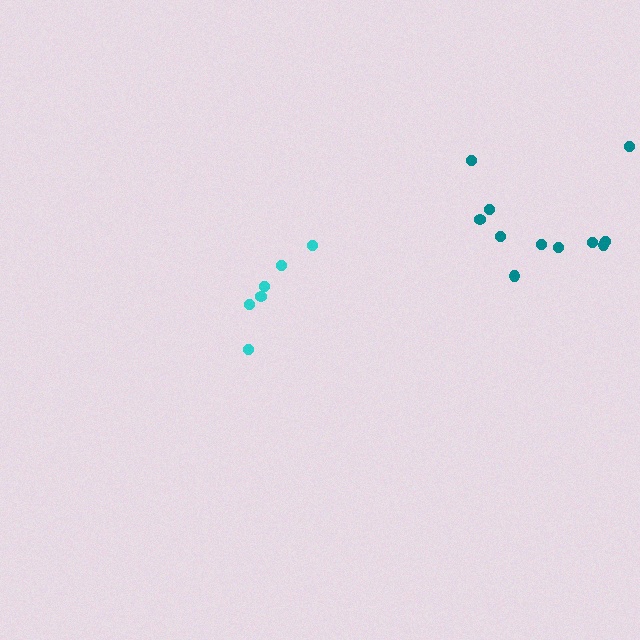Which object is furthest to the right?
The teal cluster is rightmost.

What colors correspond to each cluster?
The clusters are colored: cyan, teal.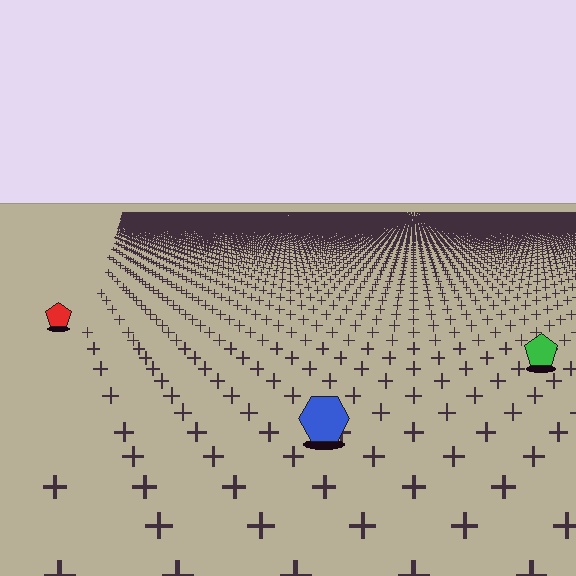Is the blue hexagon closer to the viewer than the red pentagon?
Yes. The blue hexagon is closer — you can tell from the texture gradient: the ground texture is coarser near it.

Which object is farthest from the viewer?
The red pentagon is farthest from the viewer. It appears smaller and the ground texture around it is denser.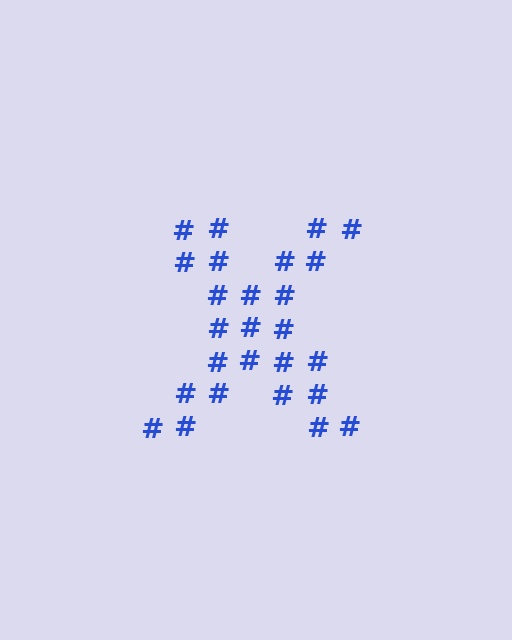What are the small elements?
The small elements are hash symbols.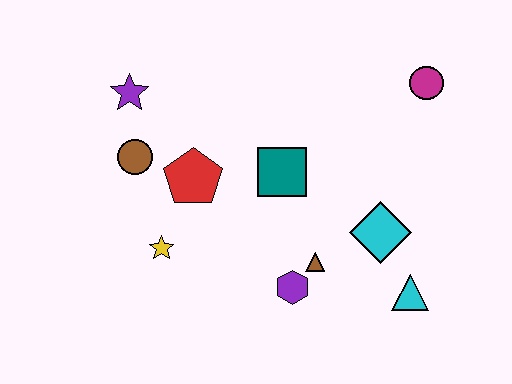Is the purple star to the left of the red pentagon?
Yes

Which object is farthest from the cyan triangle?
The purple star is farthest from the cyan triangle.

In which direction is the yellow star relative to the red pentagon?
The yellow star is below the red pentagon.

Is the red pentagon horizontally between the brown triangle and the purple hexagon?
No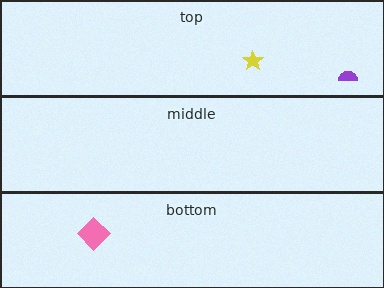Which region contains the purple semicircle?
The top region.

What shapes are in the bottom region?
The pink diamond.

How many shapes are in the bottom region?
1.